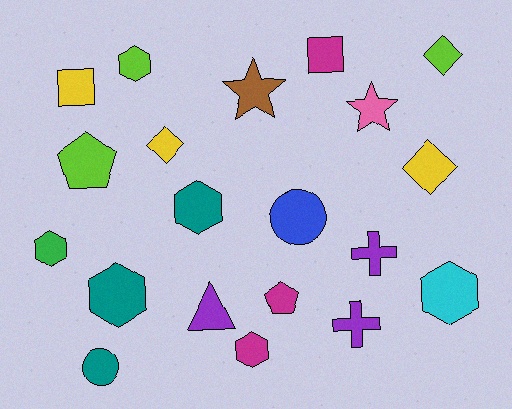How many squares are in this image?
There are 2 squares.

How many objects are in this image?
There are 20 objects.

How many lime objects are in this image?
There are 3 lime objects.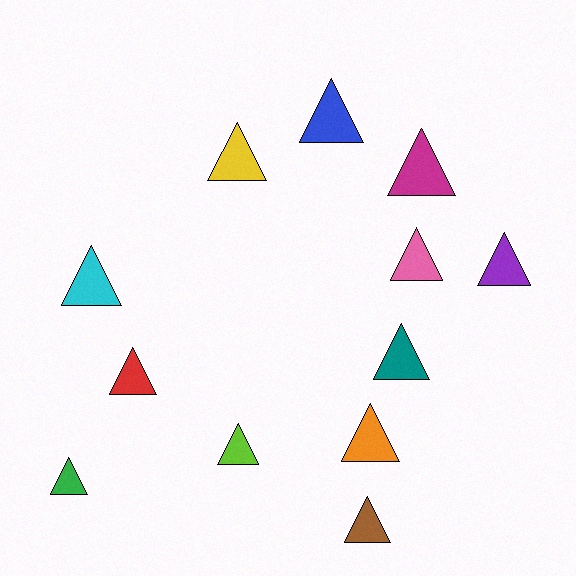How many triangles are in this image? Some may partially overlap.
There are 12 triangles.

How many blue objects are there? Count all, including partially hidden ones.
There is 1 blue object.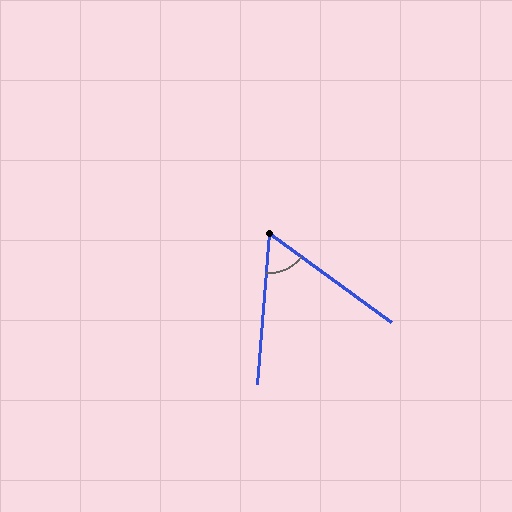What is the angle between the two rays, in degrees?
Approximately 58 degrees.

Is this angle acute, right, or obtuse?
It is acute.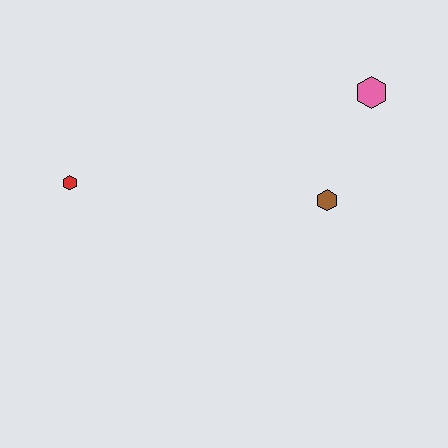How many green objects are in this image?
There are no green objects.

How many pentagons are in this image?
There are no pentagons.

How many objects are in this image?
There are 3 objects.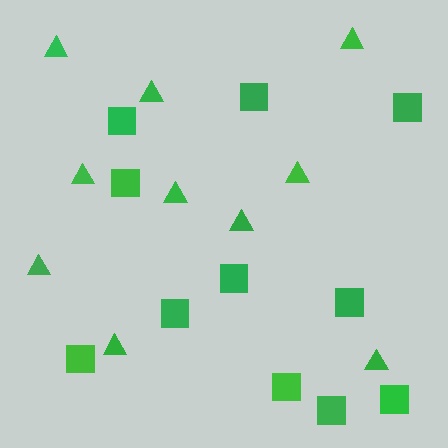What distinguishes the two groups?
There are 2 groups: one group of triangles (10) and one group of squares (11).